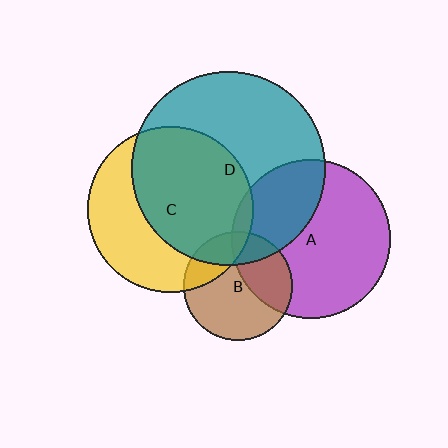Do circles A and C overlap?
Yes.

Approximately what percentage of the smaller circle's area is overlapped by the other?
Approximately 5%.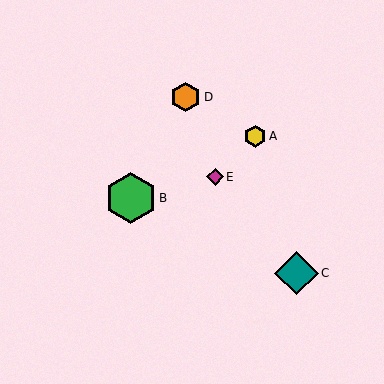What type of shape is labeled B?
Shape B is a green hexagon.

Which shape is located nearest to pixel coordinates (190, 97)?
The orange hexagon (labeled D) at (186, 97) is nearest to that location.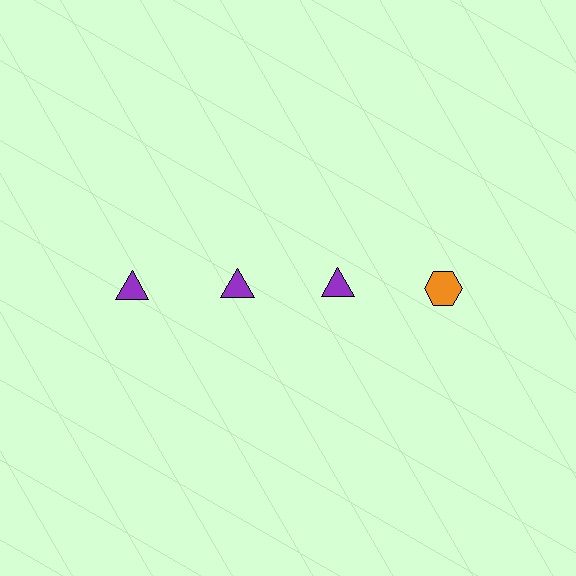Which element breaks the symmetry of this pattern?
The orange hexagon in the top row, second from right column breaks the symmetry. All other shapes are purple triangles.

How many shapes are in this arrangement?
There are 4 shapes arranged in a grid pattern.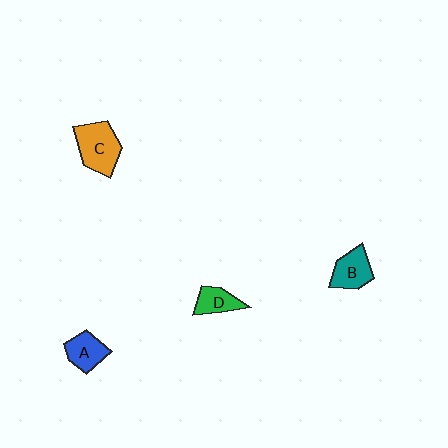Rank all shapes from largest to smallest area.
From largest to smallest: C (orange), B (teal), A (blue), D (green).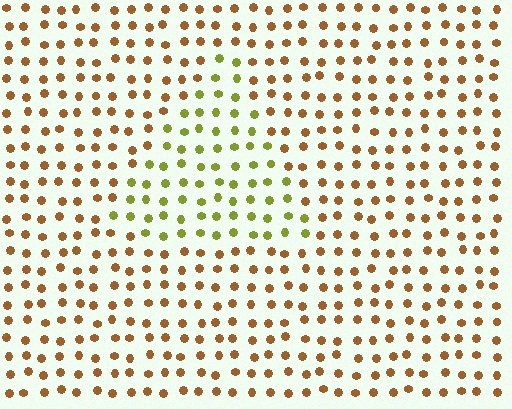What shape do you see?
I see a triangle.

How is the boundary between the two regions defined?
The boundary is defined purely by a slight shift in hue (about 47 degrees). Spacing, size, and orientation are identical on both sides.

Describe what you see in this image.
The image is filled with small brown elements in a uniform arrangement. A triangle-shaped region is visible where the elements are tinted to a slightly different hue, forming a subtle color boundary.